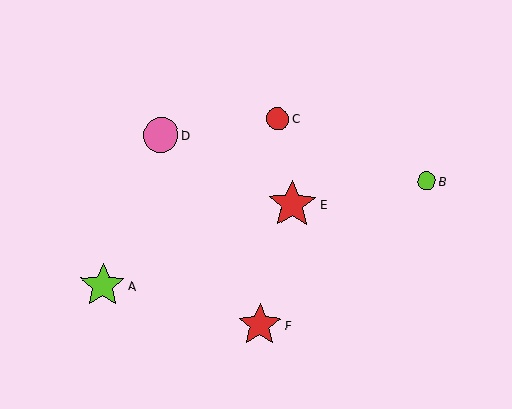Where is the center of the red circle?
The center of the red circle is at (277, 119).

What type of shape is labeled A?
Shape A is a lime star.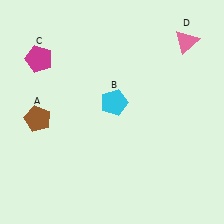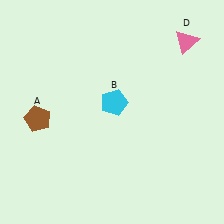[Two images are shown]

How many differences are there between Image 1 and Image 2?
There is 1 difference between the two images.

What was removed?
The magenta pentagon (C) was removed in Image 2.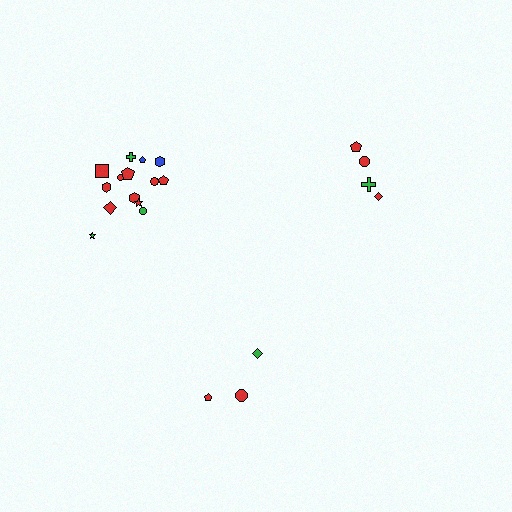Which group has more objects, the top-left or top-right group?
The top-left group.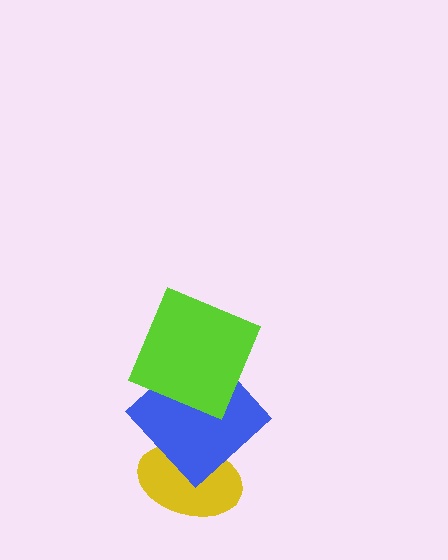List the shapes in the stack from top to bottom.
From top to bottom: the lime square, the blue diamond, the yellow ellipse.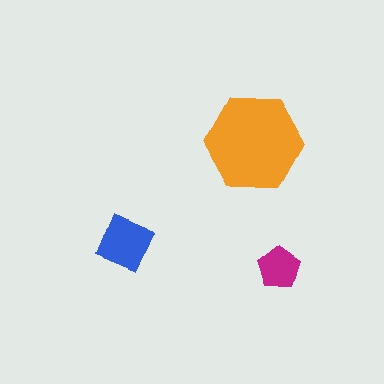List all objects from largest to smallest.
The orange hexagon, the blue diamond, the magenta pentagon.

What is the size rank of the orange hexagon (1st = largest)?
1st.